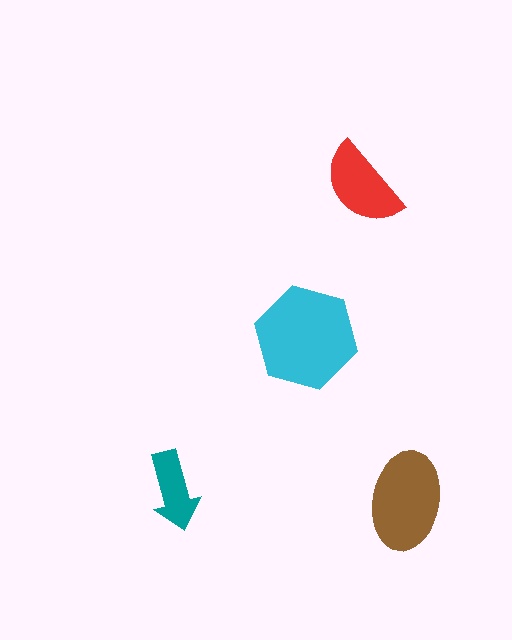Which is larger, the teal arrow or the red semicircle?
The red semicircle.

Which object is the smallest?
The teal arrow.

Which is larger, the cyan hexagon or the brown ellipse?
The cyan hexagon.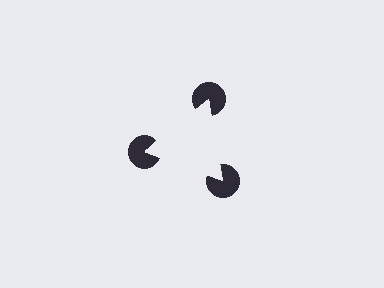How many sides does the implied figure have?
3 sides.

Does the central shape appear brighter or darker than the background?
It typically appears slightly brighter than the background, even though no actual brightness change is drawn.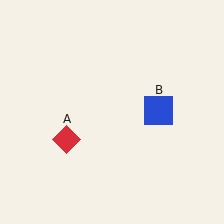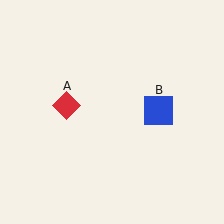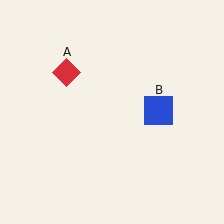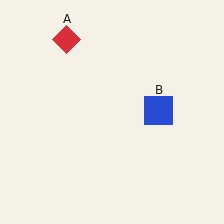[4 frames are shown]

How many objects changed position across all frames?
1 object changed position: red diamond (object A).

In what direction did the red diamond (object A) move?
The red diamond (object A) moved up.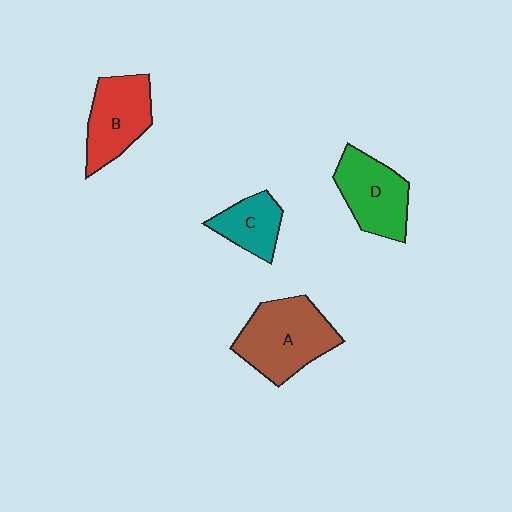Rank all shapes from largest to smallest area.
From largest to smallest: A (brown), D (green), B (red), C (teal).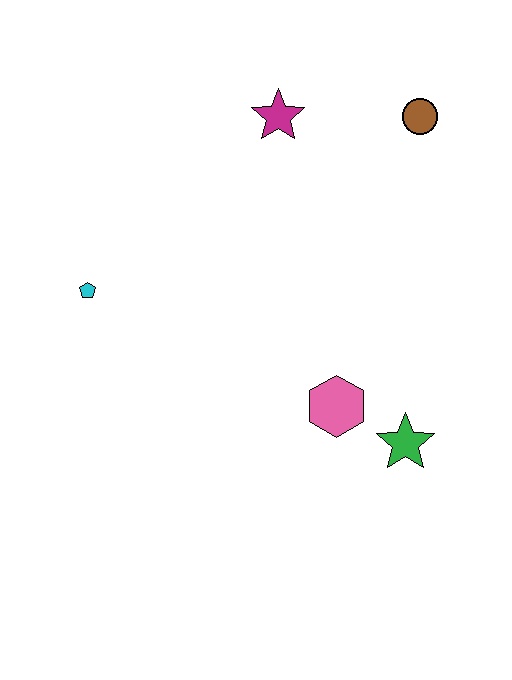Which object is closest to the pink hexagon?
The green star is closest to the pink hexagon.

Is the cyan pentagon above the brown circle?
No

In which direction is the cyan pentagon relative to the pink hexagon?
The cyan pentagon is to the left of the pink hexagon.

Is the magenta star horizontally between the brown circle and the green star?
No